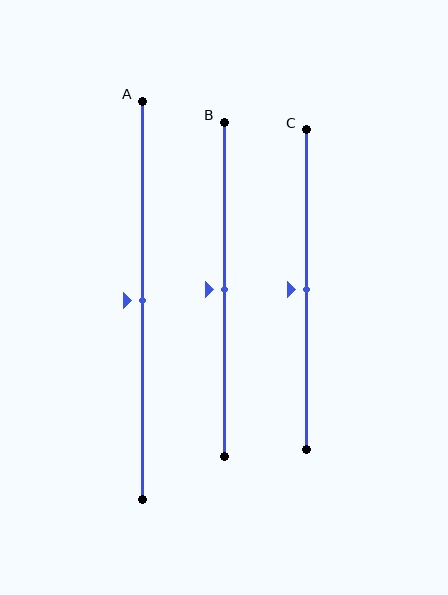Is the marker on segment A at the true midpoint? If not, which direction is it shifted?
Yes, the marker on segment A is at the true midpoint.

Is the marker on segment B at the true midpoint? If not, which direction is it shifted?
Yes, the marker on segment B is at the true midpoint.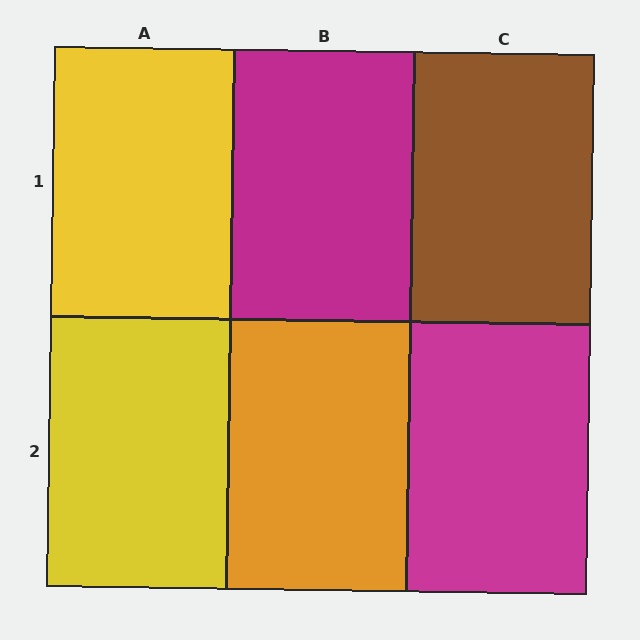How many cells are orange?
1 cell is orange.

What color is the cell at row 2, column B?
Orange.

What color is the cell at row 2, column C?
Magenta.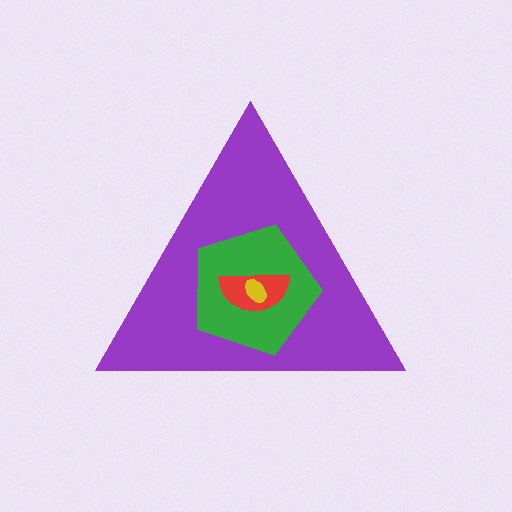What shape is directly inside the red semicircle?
The yellow ellipse.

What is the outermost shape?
The purple triangle.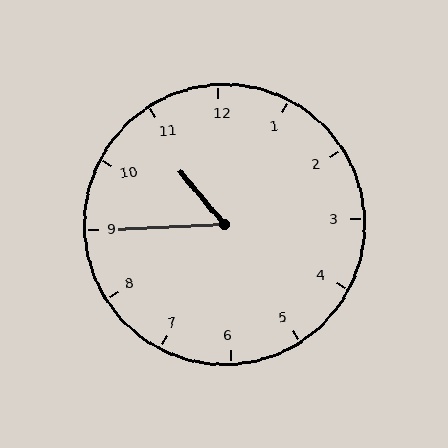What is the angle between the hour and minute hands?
Approximately 52 degrees.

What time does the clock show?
10:45.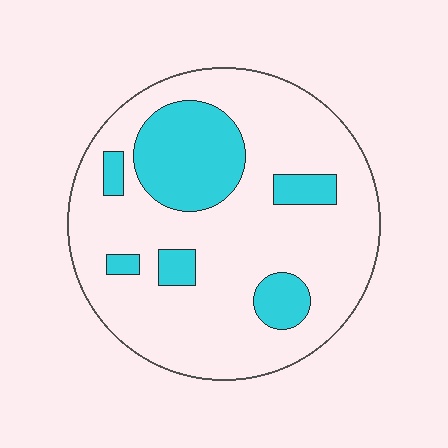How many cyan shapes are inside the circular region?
6.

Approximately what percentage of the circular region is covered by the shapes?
Approximately 25%.